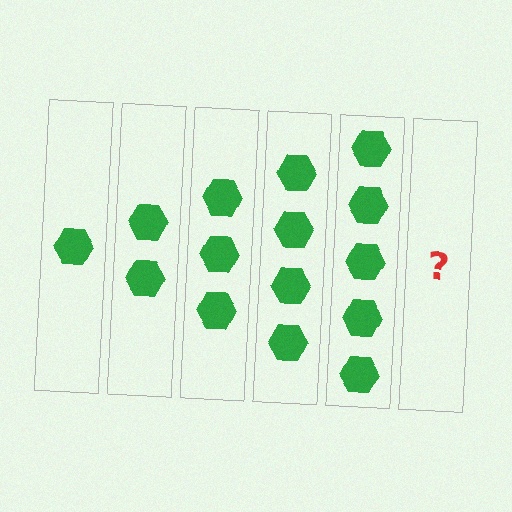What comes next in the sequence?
The next element should be 6 hexagons.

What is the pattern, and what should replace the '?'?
The pattern is that each step adds one more hexagon. The '?' should be 6 hexagons.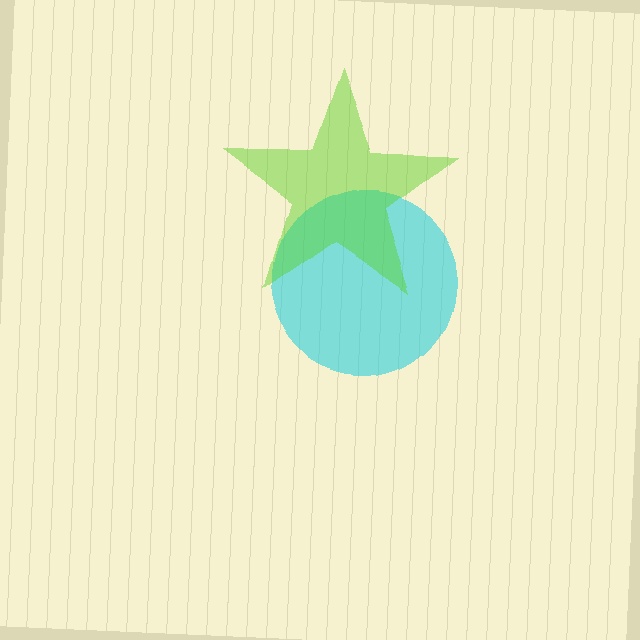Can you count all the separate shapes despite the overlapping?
Yes, there are 2 separate shapes.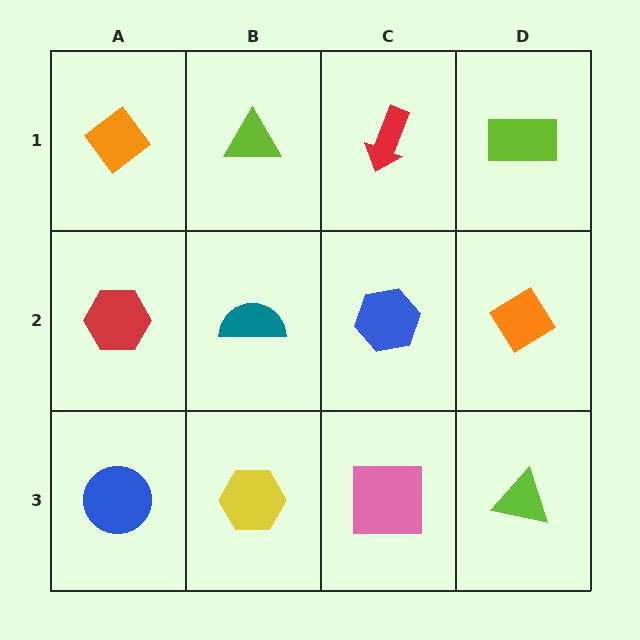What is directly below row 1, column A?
A red hexagon.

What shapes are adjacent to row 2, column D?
A lime rectangle (row 1, column D), a lime triangle (row 3, column D), a blue hexagon (row 2, column C).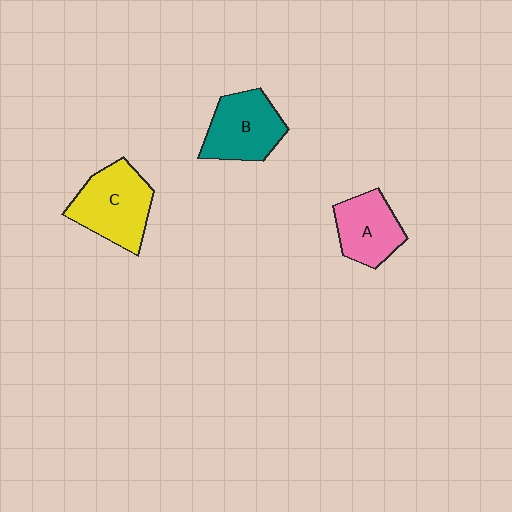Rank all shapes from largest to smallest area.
From largest to smallest: C (yellow), B (teal), A (pink).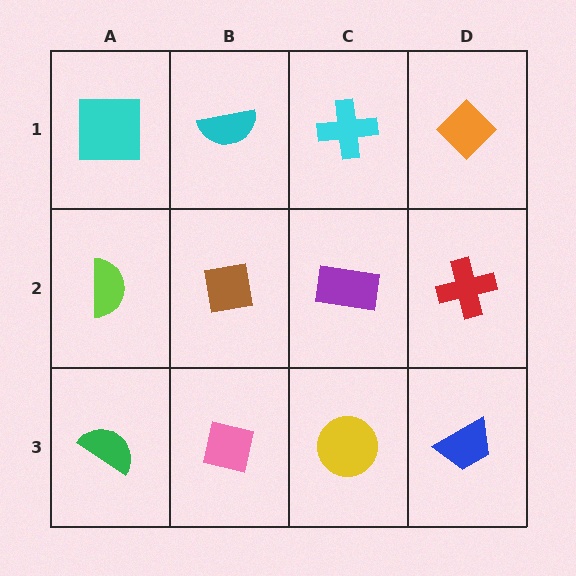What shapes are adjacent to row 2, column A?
A cyan square (row 1, column A), a green semicircle (row 3, column A), a brown square (row 2, column B).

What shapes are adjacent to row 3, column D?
A red cross (row 2, column D), a yellow circle (row 3, column C).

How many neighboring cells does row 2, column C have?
4.